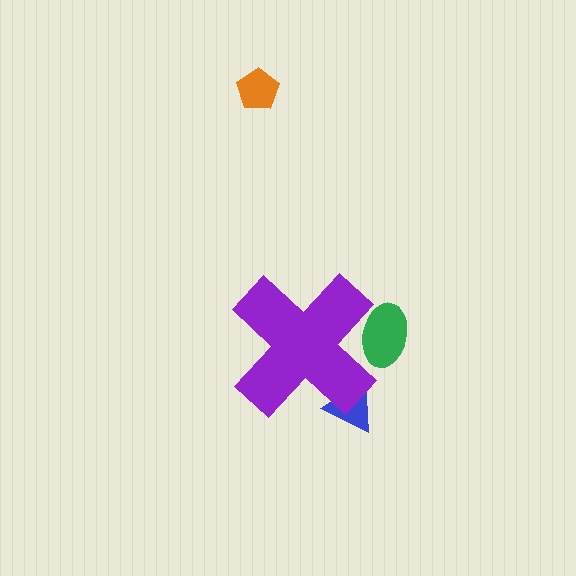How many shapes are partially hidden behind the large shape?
2 shapes are partially hidden.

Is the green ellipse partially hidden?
Yes, the green ellipse is partially hidden behind the purple cross.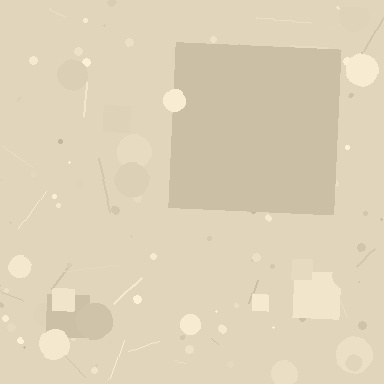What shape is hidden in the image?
A square is hidden in the image.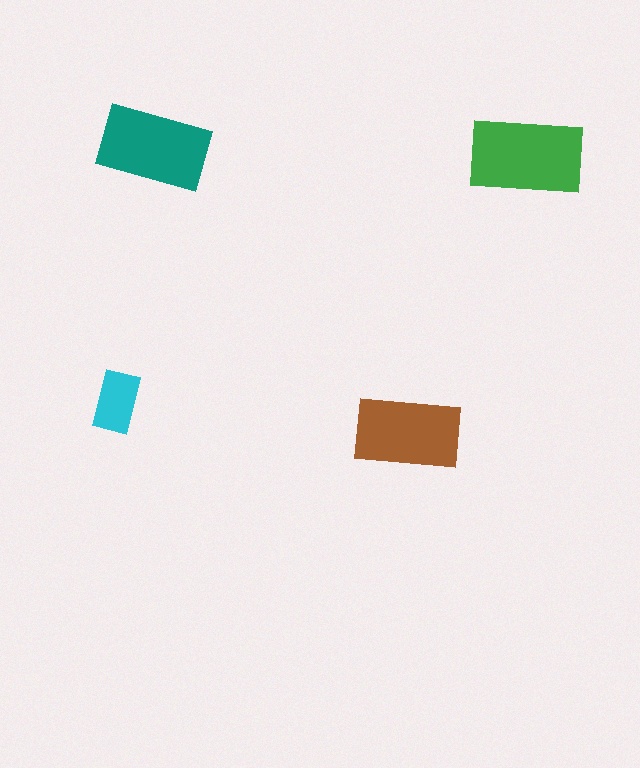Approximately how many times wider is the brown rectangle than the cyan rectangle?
About 1.5 times wider.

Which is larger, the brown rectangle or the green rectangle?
The green one.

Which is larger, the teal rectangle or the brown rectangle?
The teal one.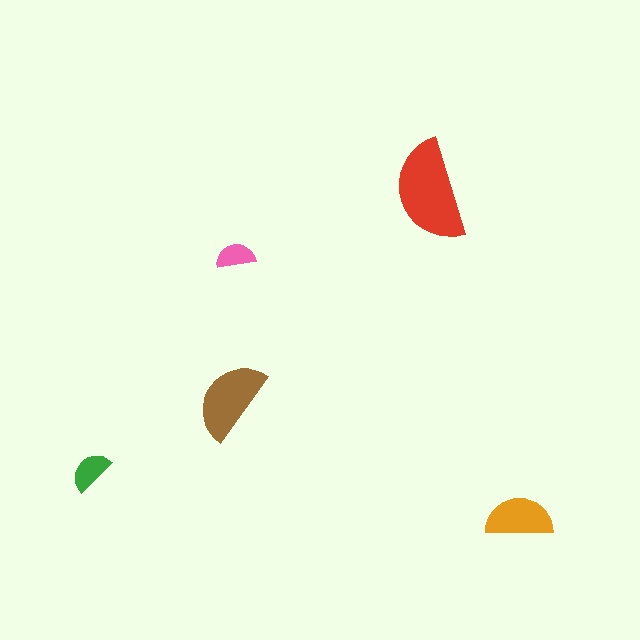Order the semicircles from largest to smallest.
the red one, the brown one, the orange one, the green one, the pink one.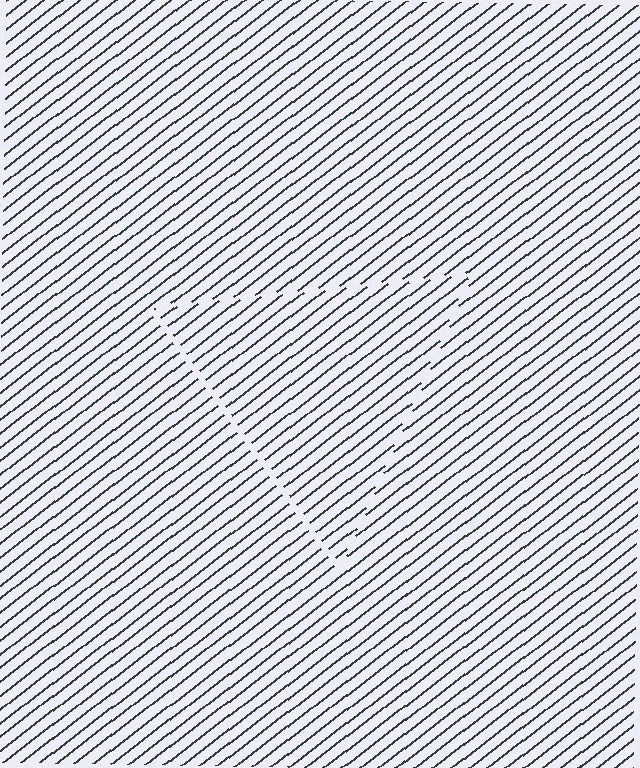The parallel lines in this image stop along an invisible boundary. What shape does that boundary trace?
An illusory triangle. The interior of the shape contains the same grating, shifted by half a period — the contour is defined by the phase discontinuity where line-ends from the inner and outer gratings abut.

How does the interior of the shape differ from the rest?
The interior of the shape contains the same grating, shifted by half a period — the contour is defined by the phase discontinuity where line-ends from the inner and outer gratings abut.